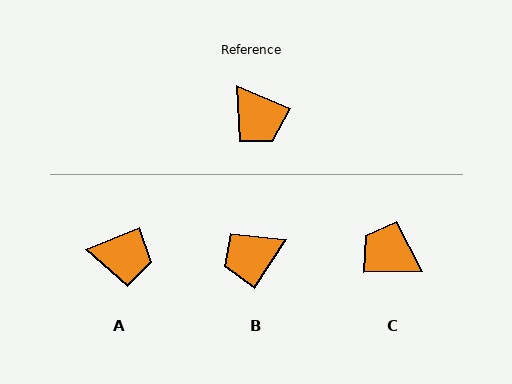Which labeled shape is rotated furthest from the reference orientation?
C, about 156 degrees away.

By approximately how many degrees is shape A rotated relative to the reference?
Approximately 46 degrees counter-clockwise.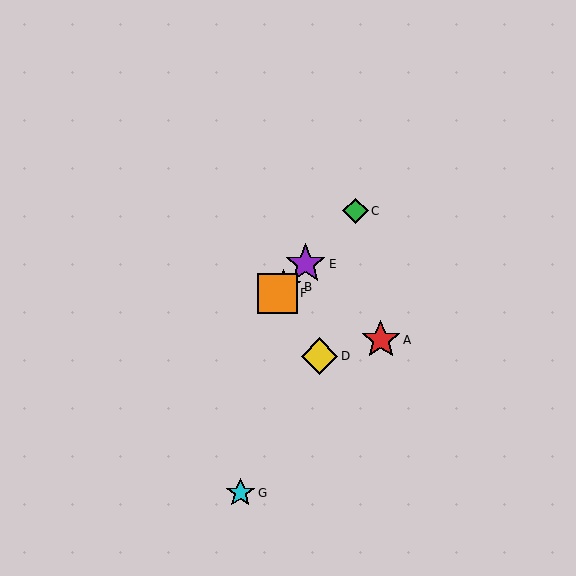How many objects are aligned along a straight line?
4 objects (B, C, E, F) are aligned along a straight line.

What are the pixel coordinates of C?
Object C is at (356, 211).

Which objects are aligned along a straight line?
Objects B, C, E, F are aligned along a straight line.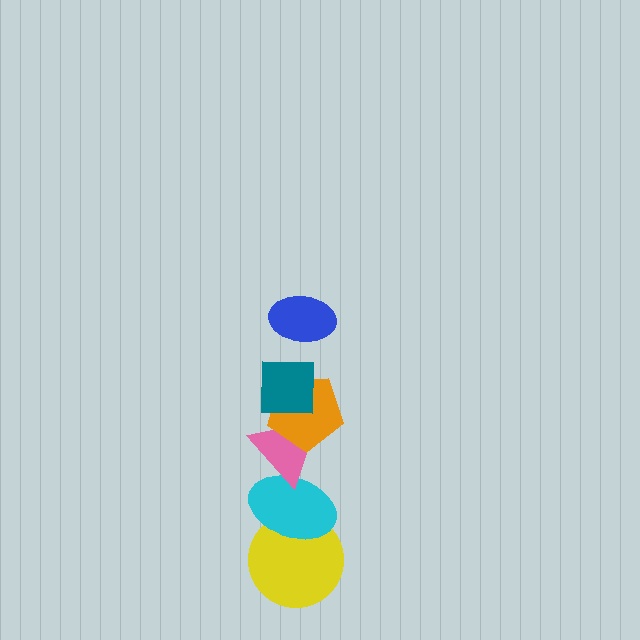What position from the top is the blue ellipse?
The blue ellipse is 1st from the top.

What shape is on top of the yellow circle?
The cyan ellipse is on top of the yellow circle.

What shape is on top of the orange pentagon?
The teal square is on top of the orange pentagon.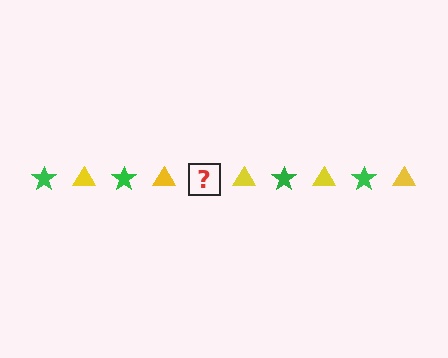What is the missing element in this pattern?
The missing element is a green star.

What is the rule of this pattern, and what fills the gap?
The rule is that the pattern alternates between green star and yellow triangle. The gap should be filled with a green star.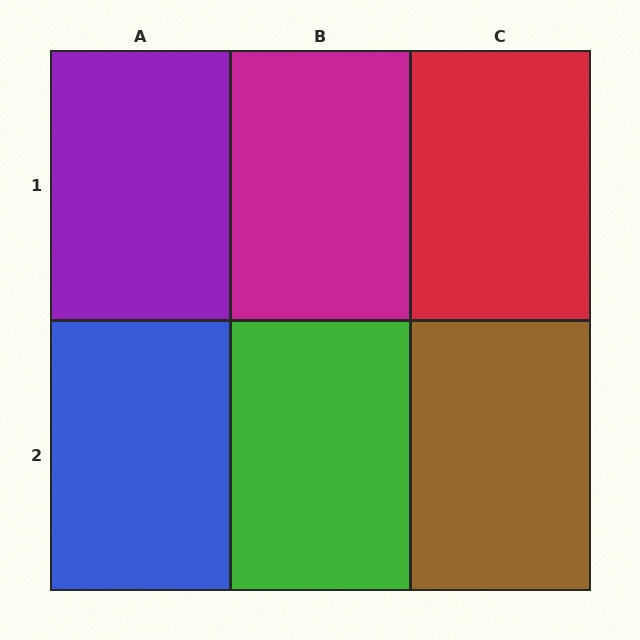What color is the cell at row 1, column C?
Red.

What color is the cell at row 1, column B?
Magenta.